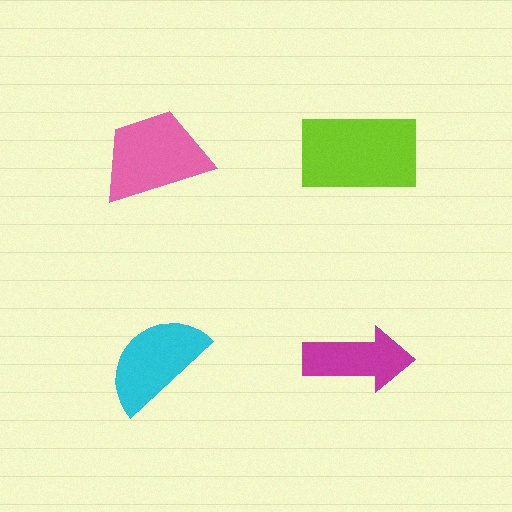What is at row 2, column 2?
A magenta arrow.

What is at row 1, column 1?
A pink trapezoid.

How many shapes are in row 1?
2 shapes.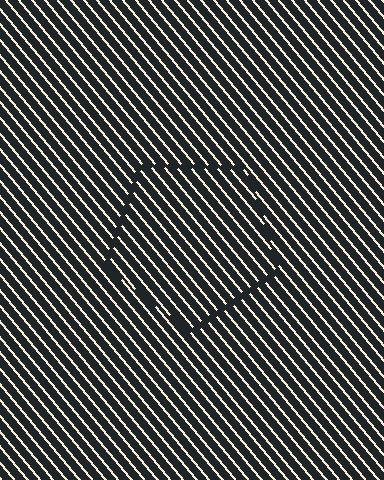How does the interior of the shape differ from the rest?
The interior of the shape contains the same grating, shifted by half a period — the contour is defined by the phase discontinuity where line-ends from the inner and outer gratings abut.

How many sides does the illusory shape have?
5 sides — the line-ends trace a pentagon.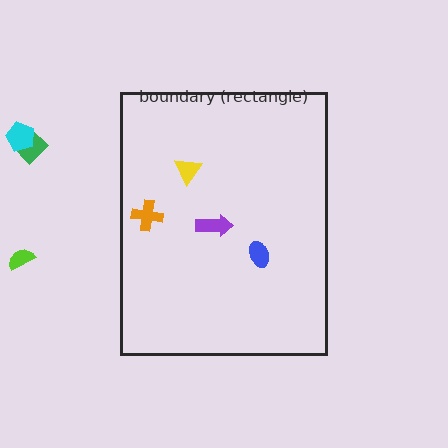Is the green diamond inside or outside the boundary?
Outside.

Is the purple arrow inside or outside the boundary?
Inside.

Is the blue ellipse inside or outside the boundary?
Inside.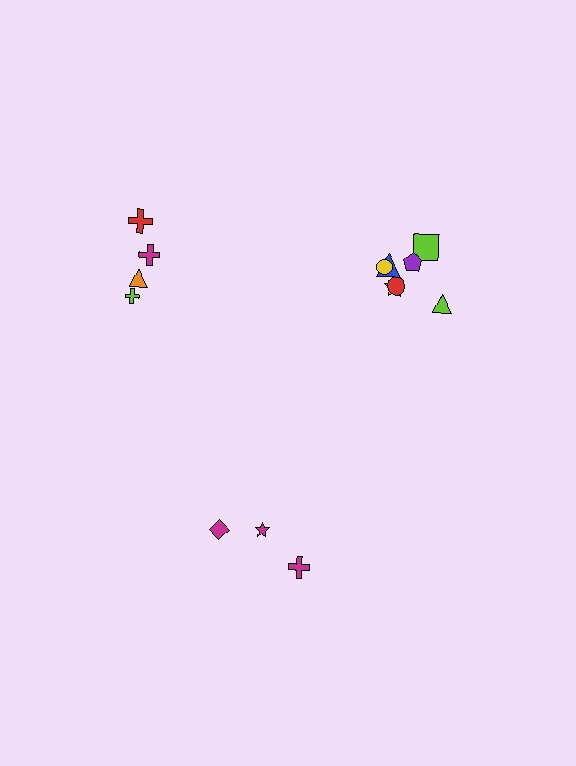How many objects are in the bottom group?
There are 3 objects.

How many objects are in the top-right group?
There are 7 objects.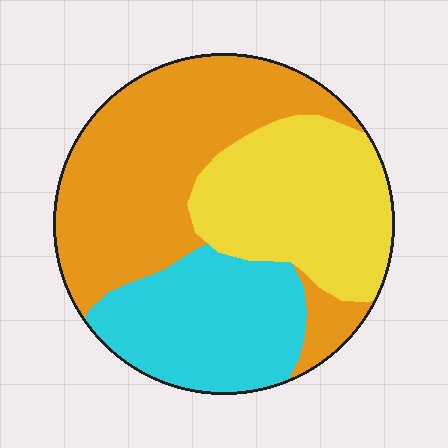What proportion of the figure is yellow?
Yellow takes up about one third (1/3) of the figure.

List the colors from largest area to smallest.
From largest to smallest: orange, yellow, cyan.